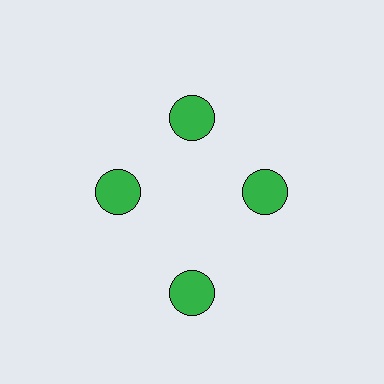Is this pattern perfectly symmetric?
No. The 4 green circles are arranged in a ring, but one element near the 6 o'clock position is pushed outward from the center, breaking the 4-fold rotational symmetry.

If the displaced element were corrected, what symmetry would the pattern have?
It would have 4-fold rotational symmetry — the pattern would map onto itself every 90 degrees.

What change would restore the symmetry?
The symmetry would be restored by moving it inward, back onto the ring so that all 4 circles sit at equal angles and equal distance from the center.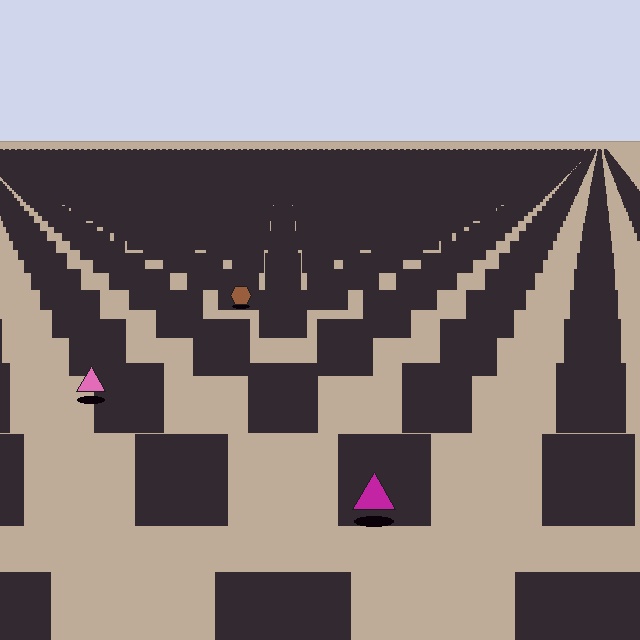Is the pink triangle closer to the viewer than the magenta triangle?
No. The magenta triangle is closer — you can tell from the texture gradient: the ground texture is coarser near it.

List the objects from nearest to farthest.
From nearest to farthest: the magenta triangle, the pink triangle, the brown hexagon.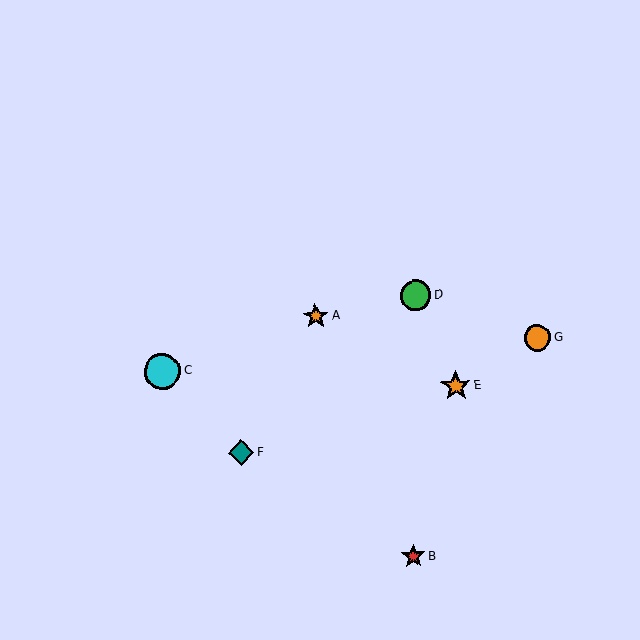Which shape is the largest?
The cyan circle (labeled C) is the largest.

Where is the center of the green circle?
The center of the green circle is at (415, 296).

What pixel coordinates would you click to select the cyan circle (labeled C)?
Click at (163, 371) to select the cyan circle C.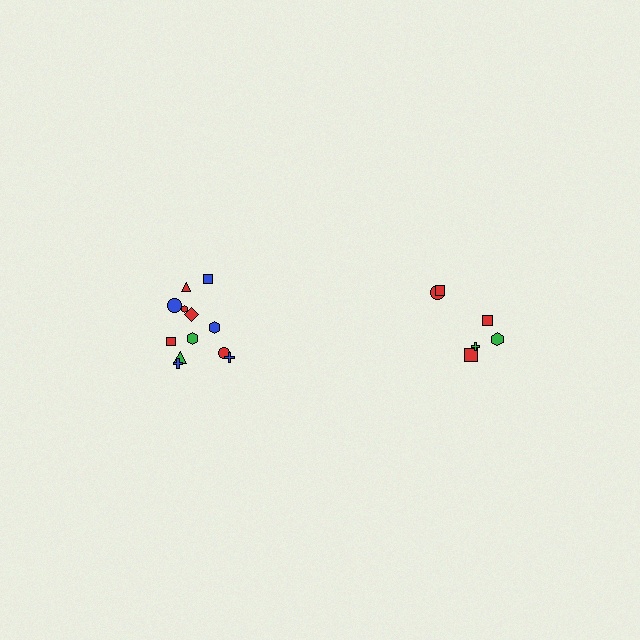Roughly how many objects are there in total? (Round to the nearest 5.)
Roughly 20 objects in total.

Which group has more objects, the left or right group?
The left group.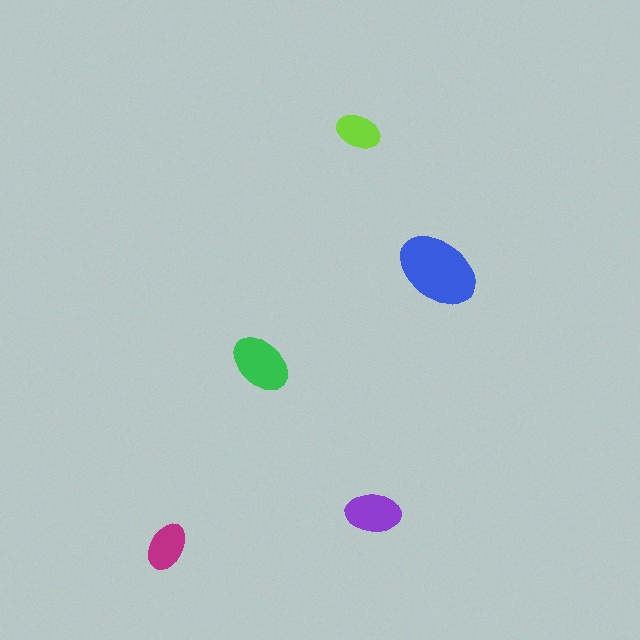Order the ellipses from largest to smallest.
the blue one, the green one, the purple one, the magenta one, the lime one.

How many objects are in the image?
There are 5 objects in the image.